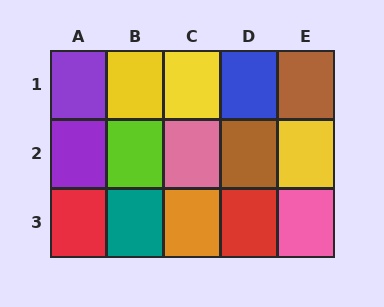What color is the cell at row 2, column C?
Pink.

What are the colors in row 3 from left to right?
Red, teal, orange, red, pink.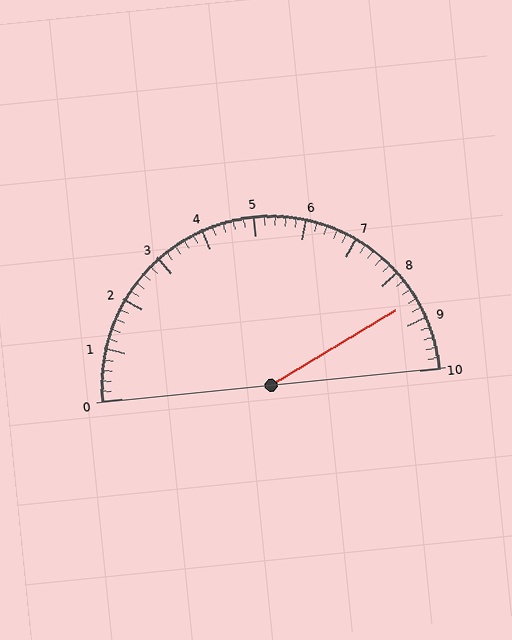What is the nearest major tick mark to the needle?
The nearest major tick mark is 9.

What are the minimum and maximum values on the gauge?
The gauge ranges from 0 to 10.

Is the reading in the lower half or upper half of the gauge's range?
The reading is in the upper half of the range (0 to 10).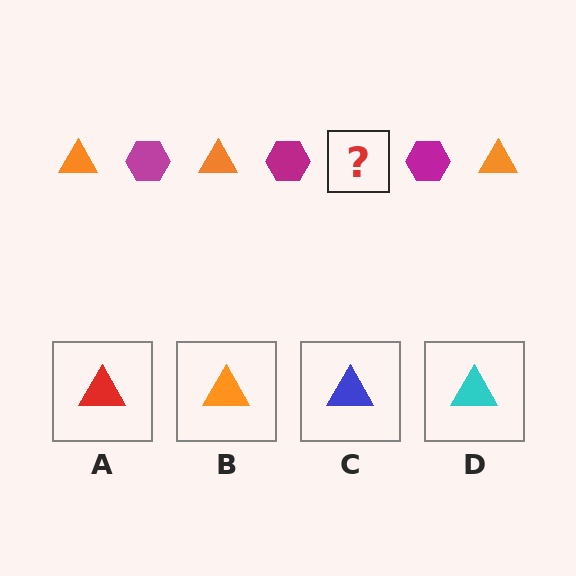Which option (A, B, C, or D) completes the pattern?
B.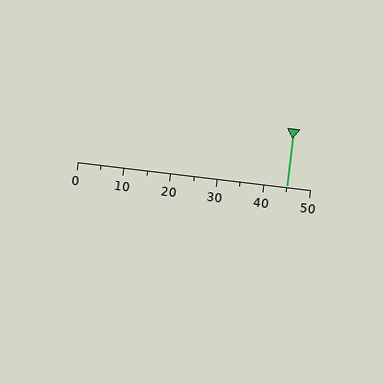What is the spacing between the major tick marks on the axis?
The major ticks are spaced 10 apart.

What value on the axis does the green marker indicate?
The marker indicates approximately 45.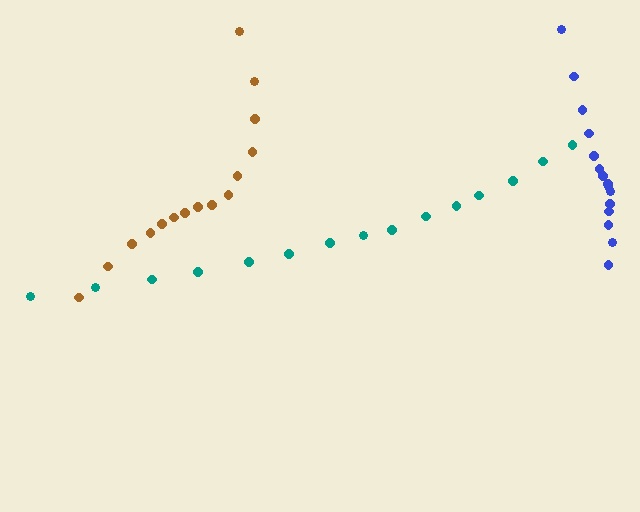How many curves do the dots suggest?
There are 3 distinct paths.